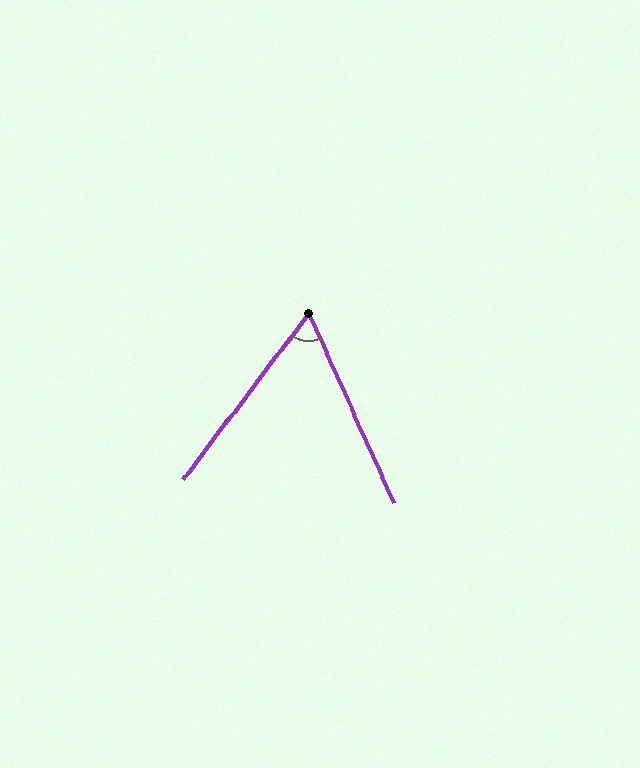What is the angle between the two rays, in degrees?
Approximately 61 degrees.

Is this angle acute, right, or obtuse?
It is acute.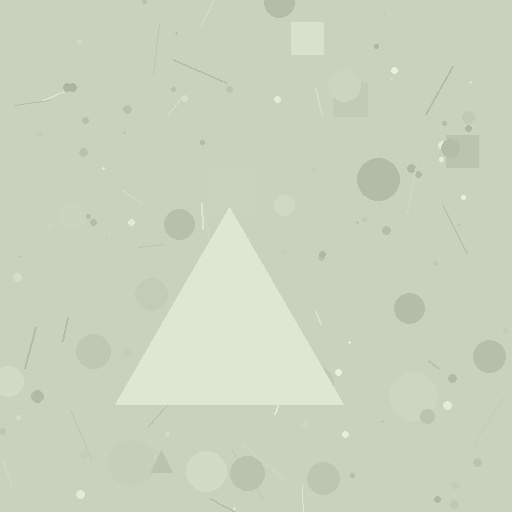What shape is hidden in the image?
A triangle is hidden in the image.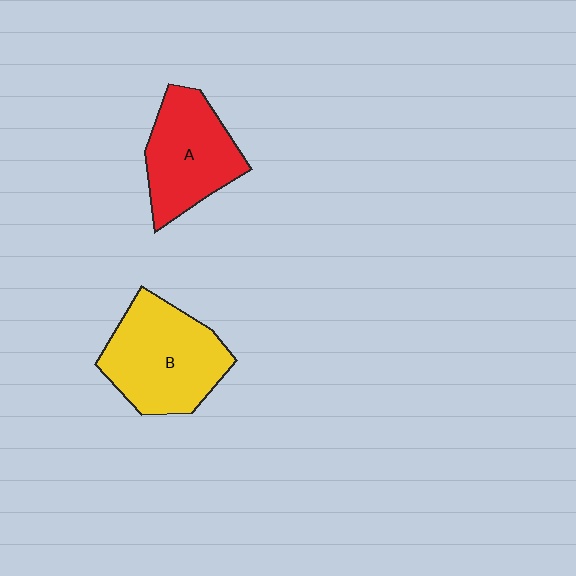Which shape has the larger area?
Shape B (yellow).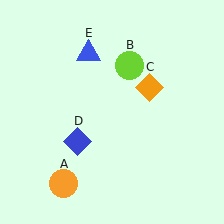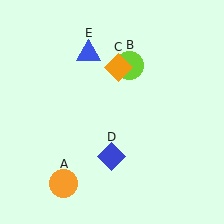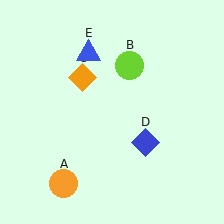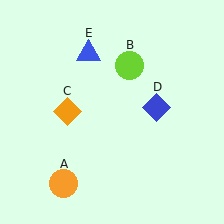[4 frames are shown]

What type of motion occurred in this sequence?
The orange diamond (object C), blue diamond (object D) rotated counterclockwise around the center of the scene.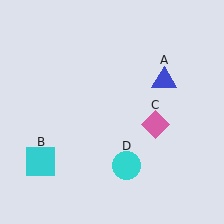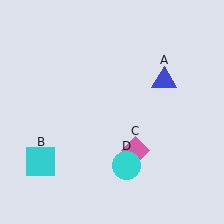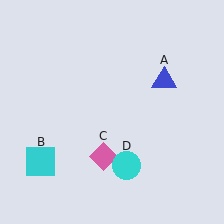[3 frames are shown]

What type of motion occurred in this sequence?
The pink diamond (object C) rotated clockwise around the center of the scene.